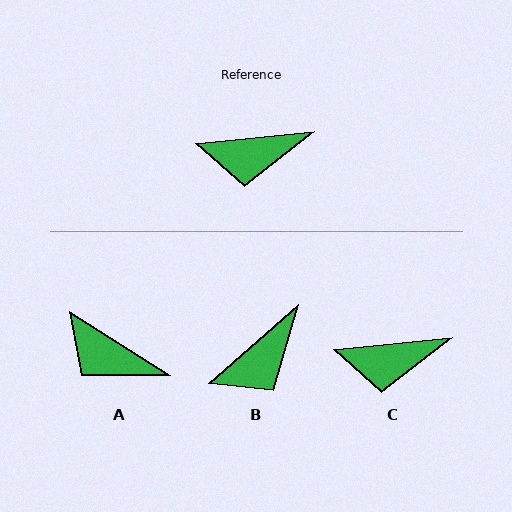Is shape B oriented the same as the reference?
No, it is off by about 36 degrees.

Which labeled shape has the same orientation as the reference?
C.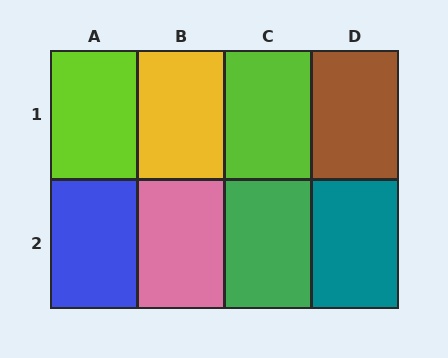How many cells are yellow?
1 cell is yellow.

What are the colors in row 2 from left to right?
Blue, pink, green, teal.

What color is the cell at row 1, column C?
Lime.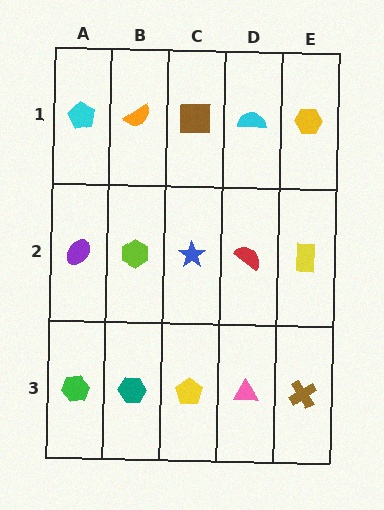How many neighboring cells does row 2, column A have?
3.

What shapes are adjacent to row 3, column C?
A blue star (row 2, column C), a teal hexagon (row 3, column B), a pink triangle (row 3, column D).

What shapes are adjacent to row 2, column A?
A cyan pentagon (row 1, column A), a green hexagon (row 3, column A), a lime hexagon (row 2, column B).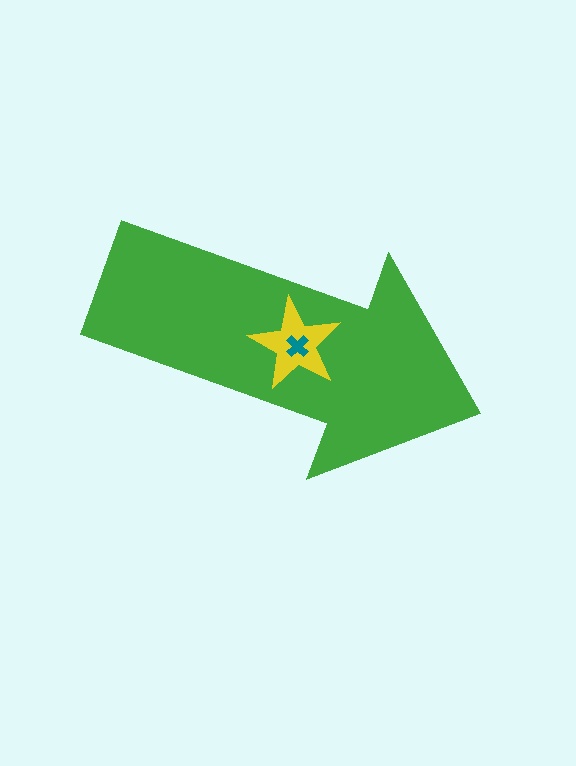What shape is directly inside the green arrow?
The yellow star.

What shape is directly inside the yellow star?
The teal cross.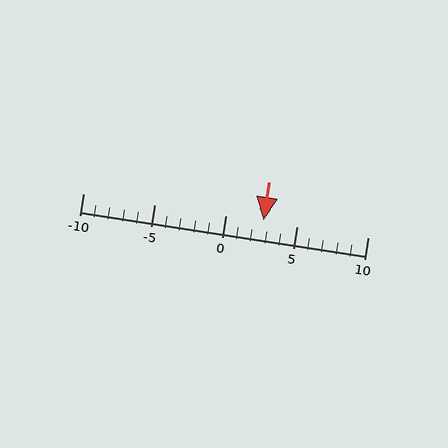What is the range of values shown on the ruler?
The ruler shows values from -10 to 10.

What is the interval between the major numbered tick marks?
The major tick marks are spaced 5 units apart.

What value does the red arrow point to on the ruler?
The red arrow points to approximately 3.